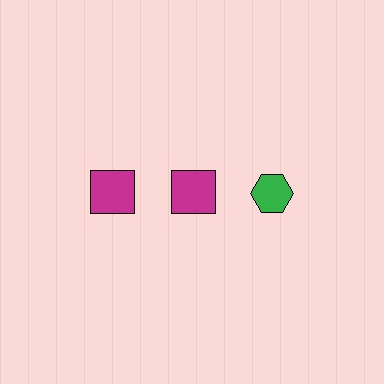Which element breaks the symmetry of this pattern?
The green hexagon in the top row, center column breaks the symmetry. All other shapes are magenta squares.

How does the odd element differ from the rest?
It differs in both color (green instead of magenta) and shape (hexagon instead of square).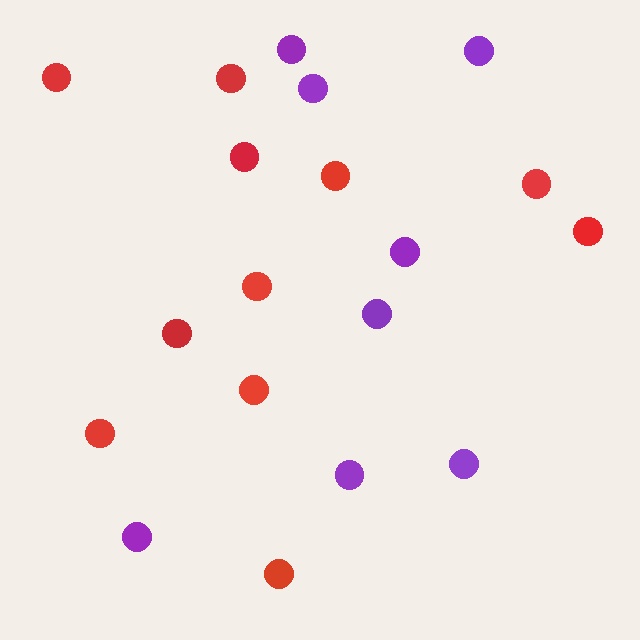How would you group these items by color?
There are 2 groups: one group of purple circles (8) and one group of red circles (11).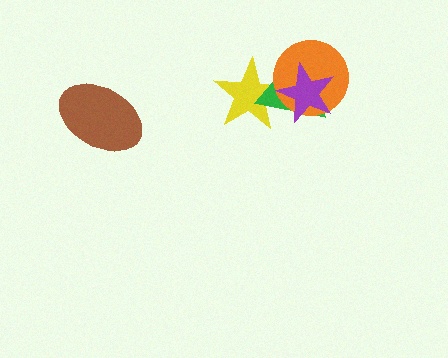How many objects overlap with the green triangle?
3 objects overlap with the green triangle.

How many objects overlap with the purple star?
3 objects overlap with the purple star.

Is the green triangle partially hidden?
Yes, it is partially covered by another shape.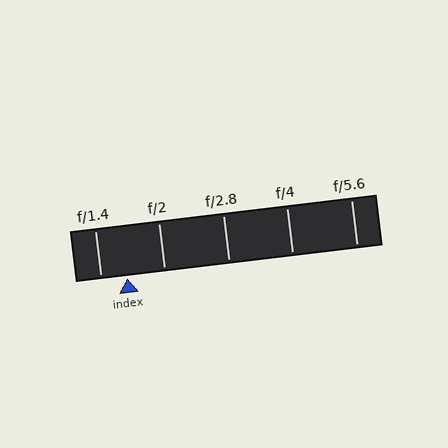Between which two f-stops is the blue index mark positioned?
The index mark is between f/1.4 and f/2.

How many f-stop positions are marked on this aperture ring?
There are 5 f-stop positions marked.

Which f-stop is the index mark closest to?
The index mark is closest to f/1.4.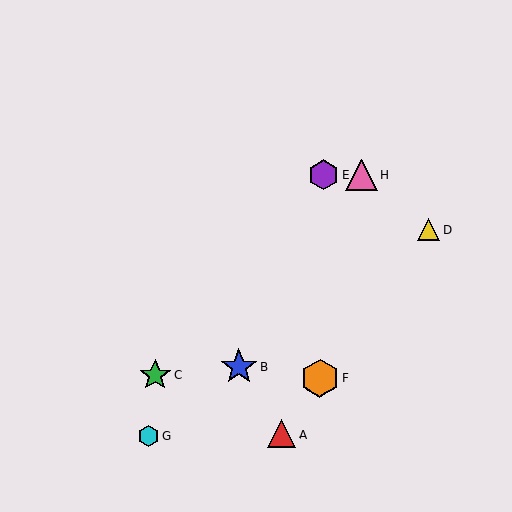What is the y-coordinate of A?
Object A is at y≈434.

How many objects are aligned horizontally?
2 objects (E, H) are aligned horizontally.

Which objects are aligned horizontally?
Objects E, H are aligned horizontally.